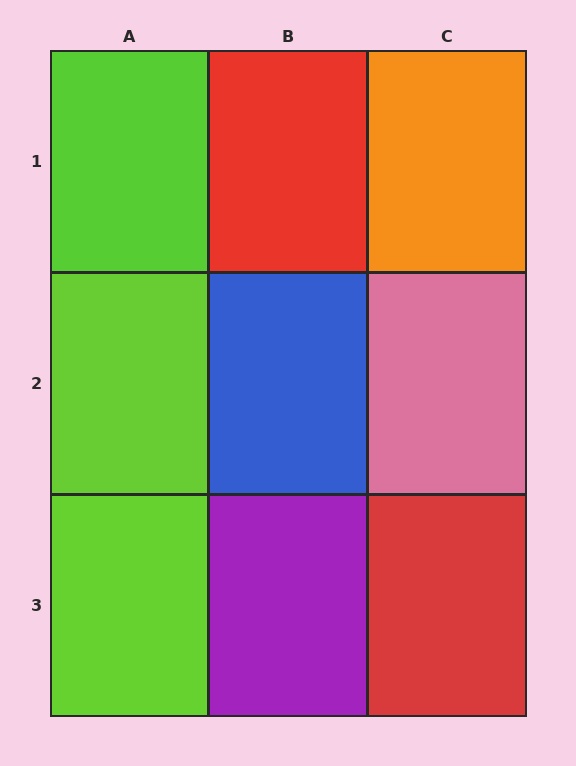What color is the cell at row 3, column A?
Lime.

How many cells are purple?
1 cell is purple.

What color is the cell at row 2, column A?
Lime.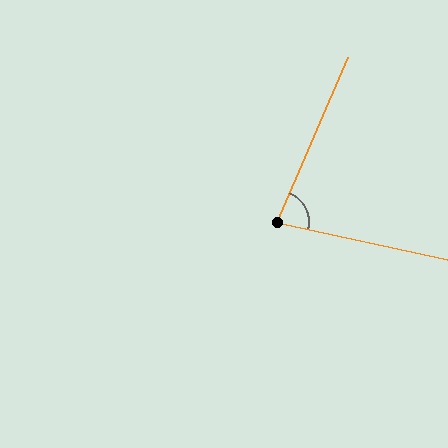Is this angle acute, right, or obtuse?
It is acute.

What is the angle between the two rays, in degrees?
Approximately 79 degrees.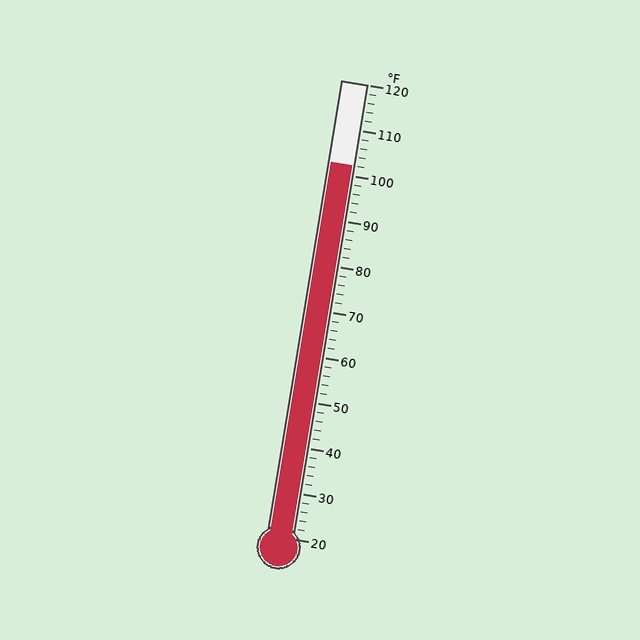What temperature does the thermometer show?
The thermometer shows approximately 102°F.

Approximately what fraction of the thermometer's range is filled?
The thermometer is filled to approximately 80% of its range.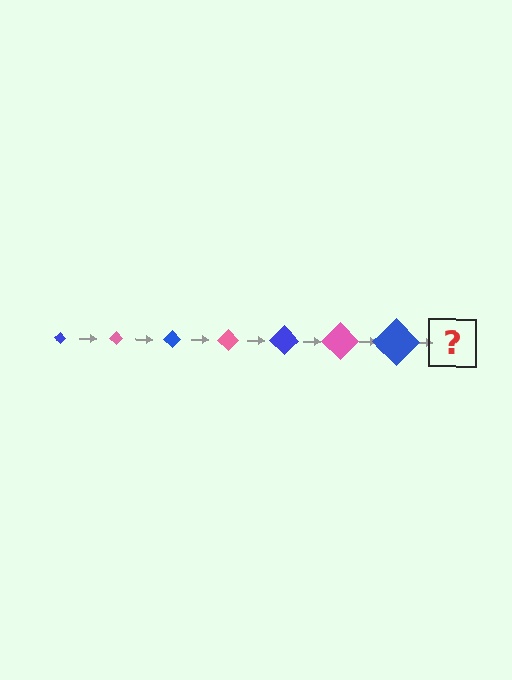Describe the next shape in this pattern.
It should be a pink diamond, larger than the previous one.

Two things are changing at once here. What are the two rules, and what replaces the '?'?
The two rules are that the diamond grows larger each step and the color cycles through blue and pink. The '?' should be a pink diamond, larger than the previous one.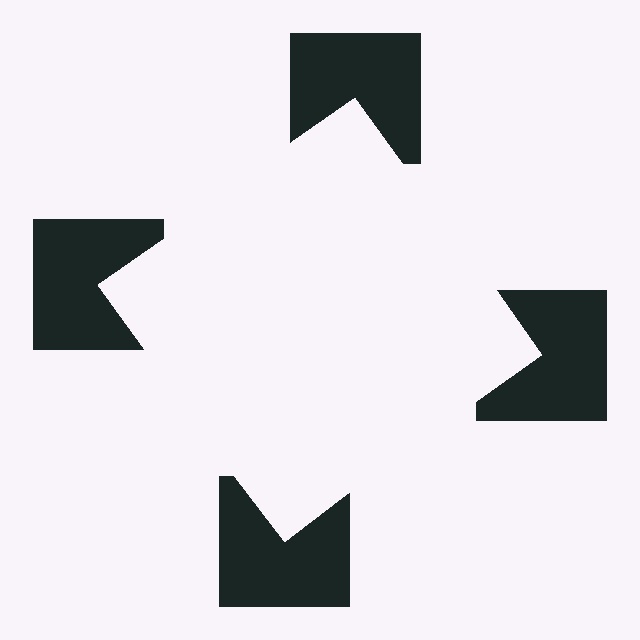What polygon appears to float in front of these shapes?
An illusory square — its edges are inferred from the aligned wedge cuts in the notched squares, not physically drawn.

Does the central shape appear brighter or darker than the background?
It typically appears slightly brighter than the background, even though no actual brightness change is drawn.